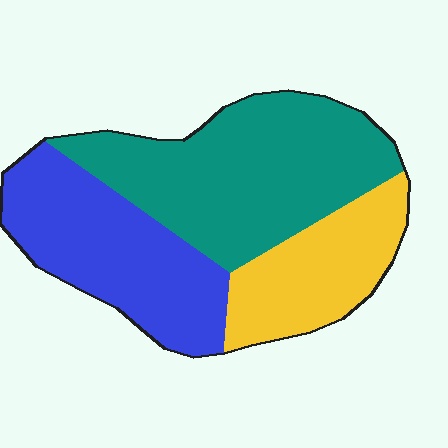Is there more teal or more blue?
Teal.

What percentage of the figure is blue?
Blue covers roughly 35% of the figure.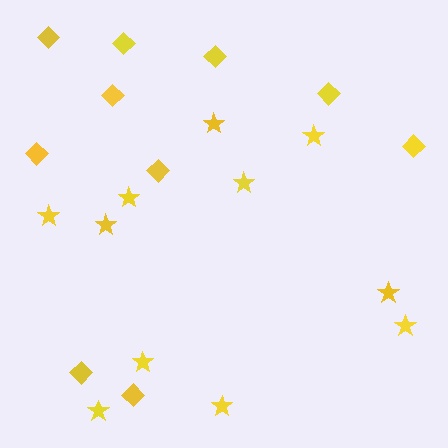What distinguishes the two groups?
There are 2 groups: one group of stars (11) and one group of diamonds (10).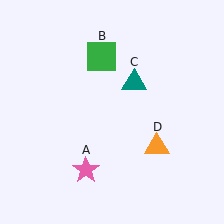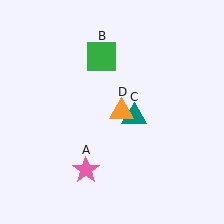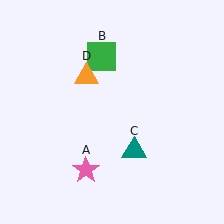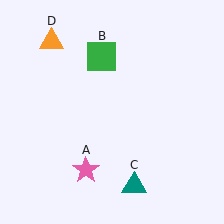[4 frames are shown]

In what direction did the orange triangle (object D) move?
The orange triangle (object D) moved up and to the left.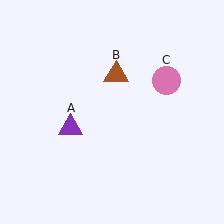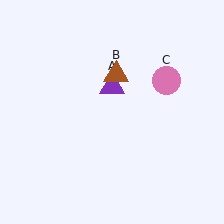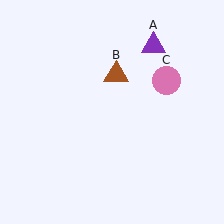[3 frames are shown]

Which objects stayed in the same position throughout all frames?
Brown triangle (object B) and pink circle (object C) remained stationary.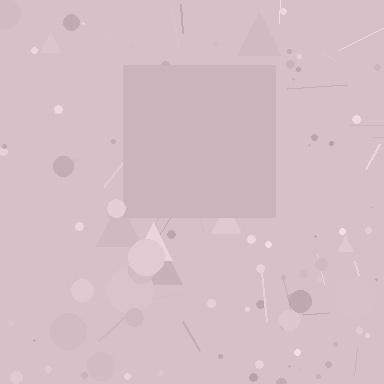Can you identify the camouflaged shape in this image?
The camouflaged shape is a square.